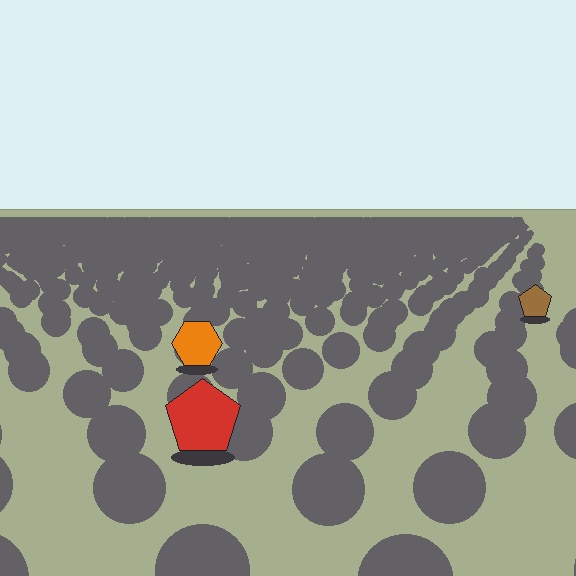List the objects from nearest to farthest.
From nearest to farthest: the red pentagon, the orange hexagon, the brown pentagon.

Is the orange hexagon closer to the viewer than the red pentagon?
No. The red pentagon is closer — you can tell from the texture gradient: the ground texture is coarser near it.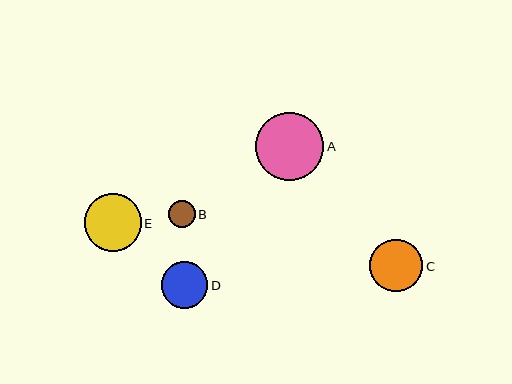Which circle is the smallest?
Circle B is the smallest with a size of approximately 27 pixels.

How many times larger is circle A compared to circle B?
Circle A is approximately 2.5 times the size of circle B.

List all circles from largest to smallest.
From largest to smallest: A, E, C, D, B.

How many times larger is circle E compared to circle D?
Circle E is approximately 1.2 times the size of circle D.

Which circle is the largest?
Circle A is the largest with a size of approximately 68 pixels.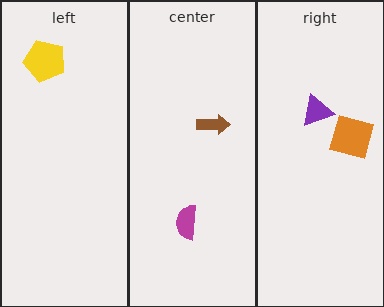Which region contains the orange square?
The right region.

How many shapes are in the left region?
1.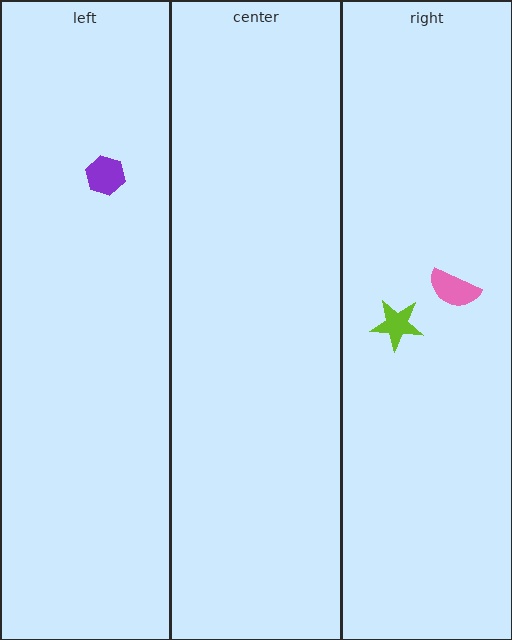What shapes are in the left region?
The purple hexagon.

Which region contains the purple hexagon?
The left region.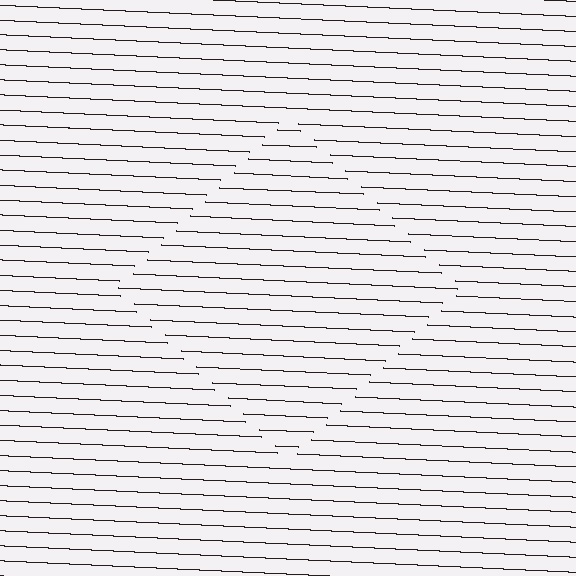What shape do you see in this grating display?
An illusory square. The interior of the shape contains the same grating, shifted by half a period — the contour is defined by the phase discontinuity where line-ends from the inner and outer gratings abut.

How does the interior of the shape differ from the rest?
The interior of the shape contains the same grating, shifted by half a period — the contour is defined by the phase discontinuity where line-ends from the inner and outer gratings abut.